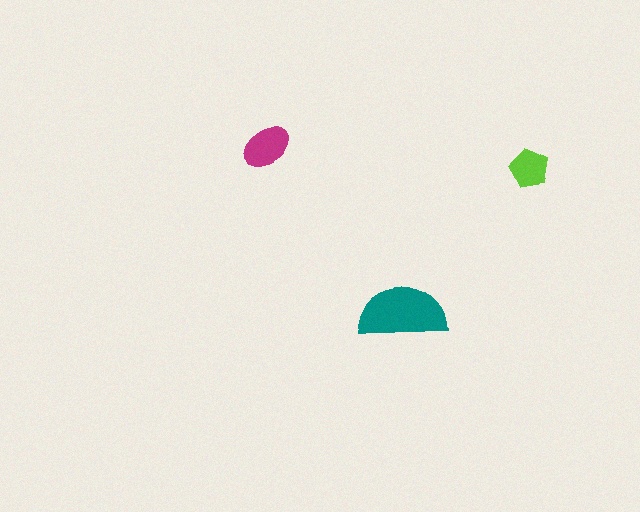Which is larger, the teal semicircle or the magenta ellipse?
The teal semicircle.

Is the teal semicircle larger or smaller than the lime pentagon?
Larger.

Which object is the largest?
The teal semicircle.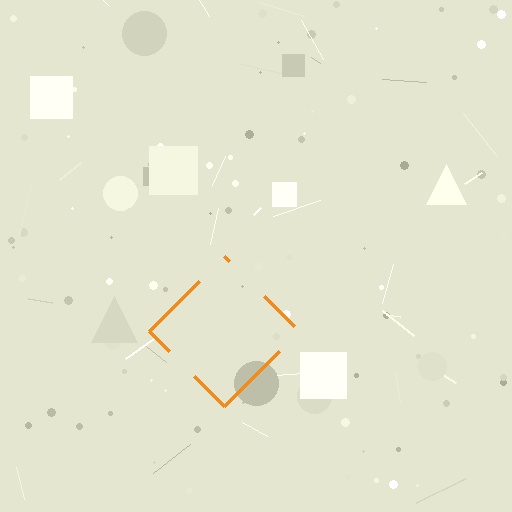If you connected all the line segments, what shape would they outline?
They would outline a diamond.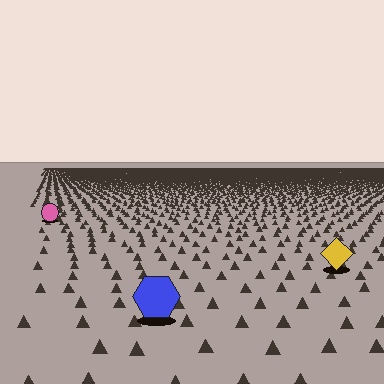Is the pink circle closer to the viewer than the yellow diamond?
No. The yellow diamond is closer — you can tell from the texture gradient: the ground texture is coarser near it.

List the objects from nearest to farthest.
From nearest to farthest: the blue hexagon, the yellow diamond, the pink circle.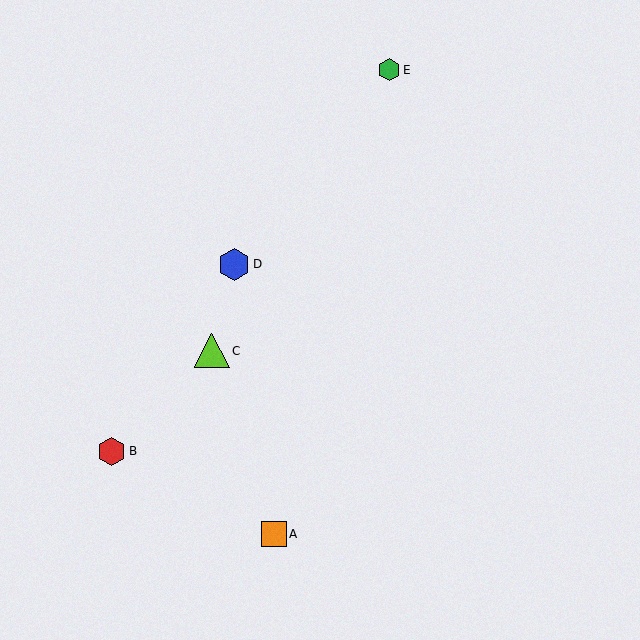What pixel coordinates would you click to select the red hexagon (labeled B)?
Click at (112, 451) to select the red hexagon B.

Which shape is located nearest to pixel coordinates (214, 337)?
The lime triangle (labeled C) at (212, 351) is nearest to that location.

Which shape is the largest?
The lime triangle (labeled C) is the largest.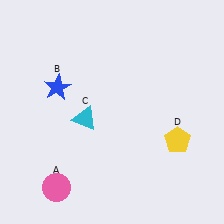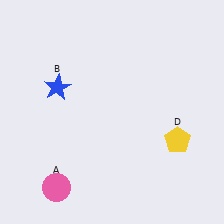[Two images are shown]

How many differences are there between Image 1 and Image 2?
There is 1 difference between the two images.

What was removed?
The cyan triangle (C) was removed in Image 2.